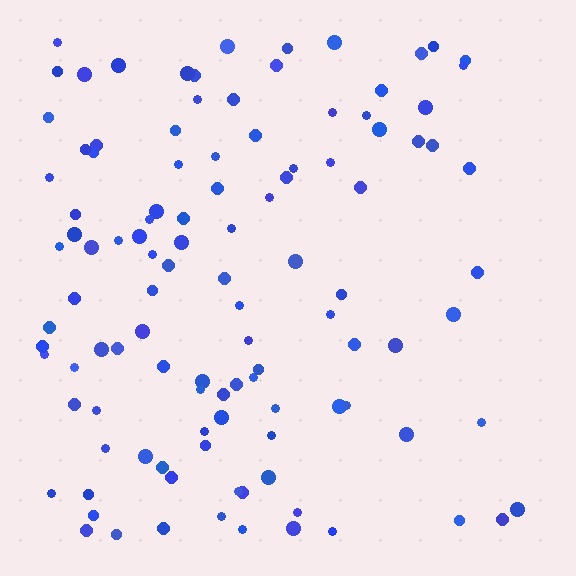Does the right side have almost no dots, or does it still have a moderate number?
Still a moderate number, just noticeably fewer than the left.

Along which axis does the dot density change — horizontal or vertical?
Horizontal.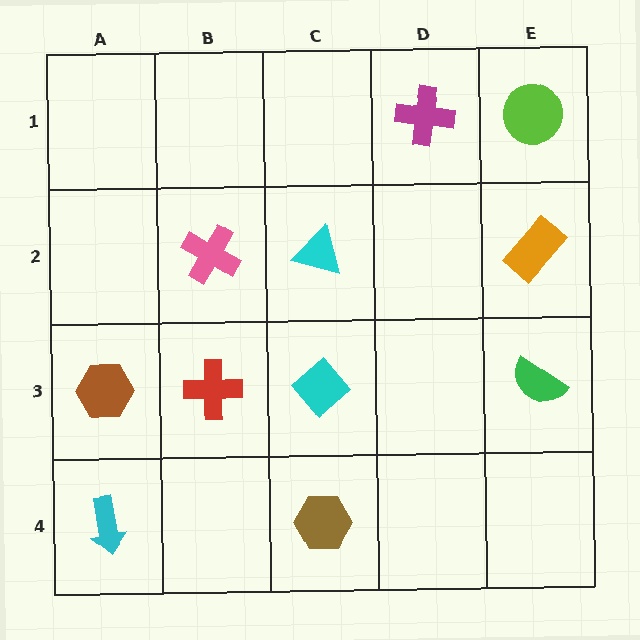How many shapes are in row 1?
2 shapes.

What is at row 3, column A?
A brown hexagon.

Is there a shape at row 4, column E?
No, that cell is empty.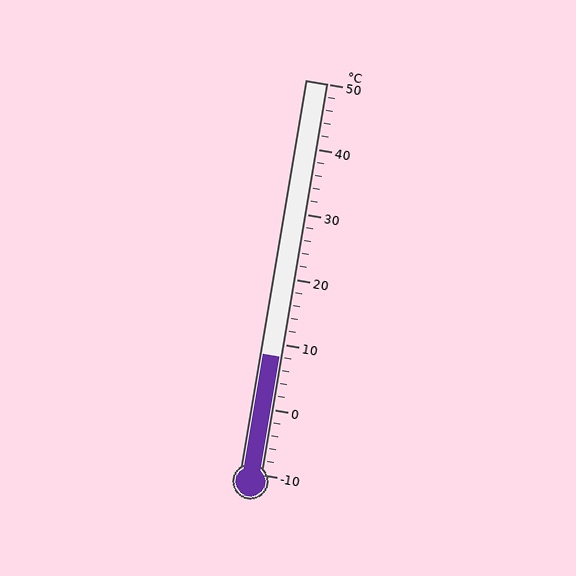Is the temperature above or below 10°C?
The temperature is below 10°C.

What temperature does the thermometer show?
The thermometer shows approximately 8°C.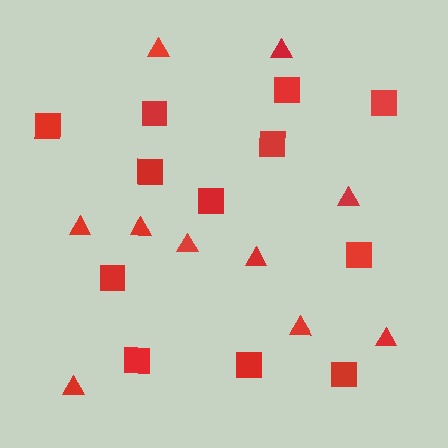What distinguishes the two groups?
There are 2 groups: one group of triangles (10) and one group of squares (12).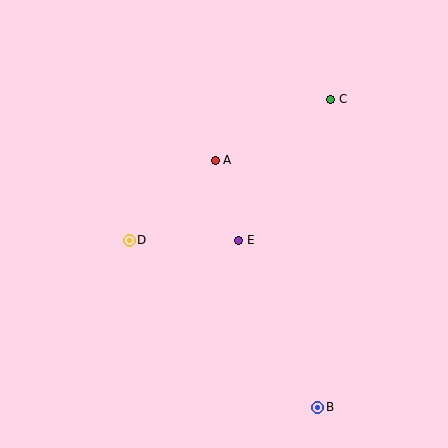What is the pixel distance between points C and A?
The distance between C and A is 131 pixels.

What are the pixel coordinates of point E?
Point E is at (239, 240).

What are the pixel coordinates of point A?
Point A is at (215, 160).